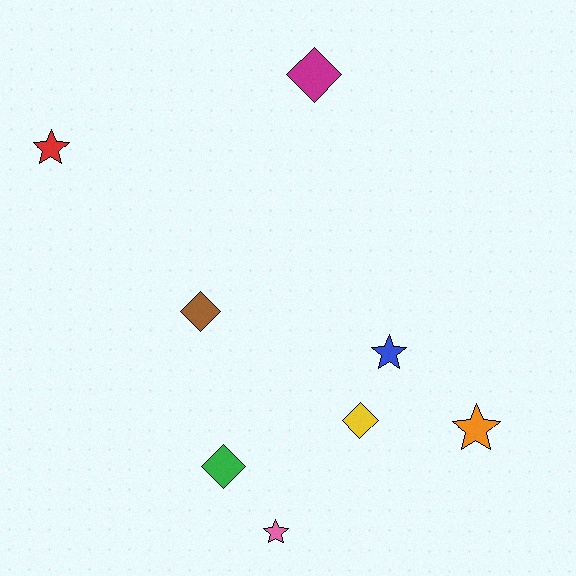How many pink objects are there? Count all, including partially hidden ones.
There is 1 pink object.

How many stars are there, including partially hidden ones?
There are 4 stars.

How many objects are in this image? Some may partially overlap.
There are 8 objects.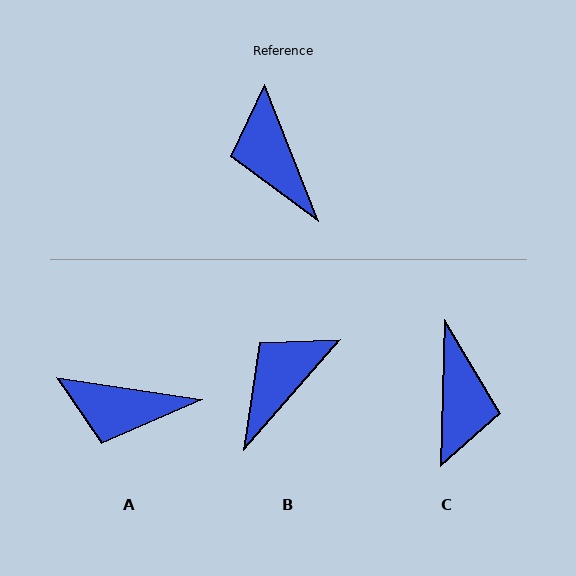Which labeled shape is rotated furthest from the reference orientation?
C, about 157 degrees away.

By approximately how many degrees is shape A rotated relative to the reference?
Approximately 60 degrees counter-clockwise.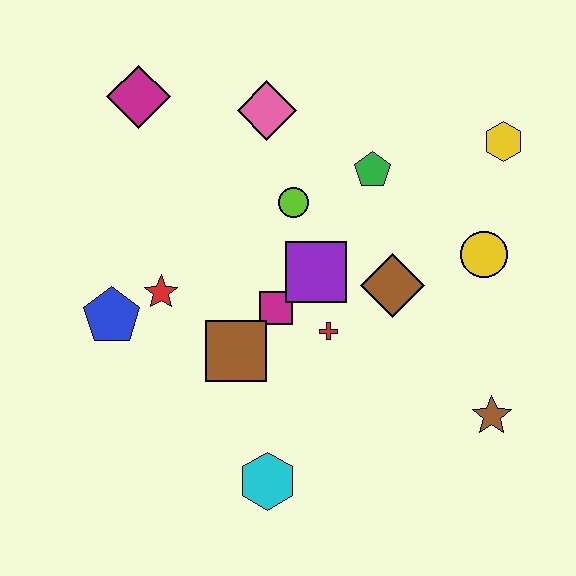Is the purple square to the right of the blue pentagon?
Yes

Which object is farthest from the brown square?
The yellow hexagon is farthest from the brown square.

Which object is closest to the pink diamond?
The lime circle is closest to the pink diamond.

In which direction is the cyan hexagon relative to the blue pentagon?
The cyan hexagon is below the blue pentagon.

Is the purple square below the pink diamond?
Yes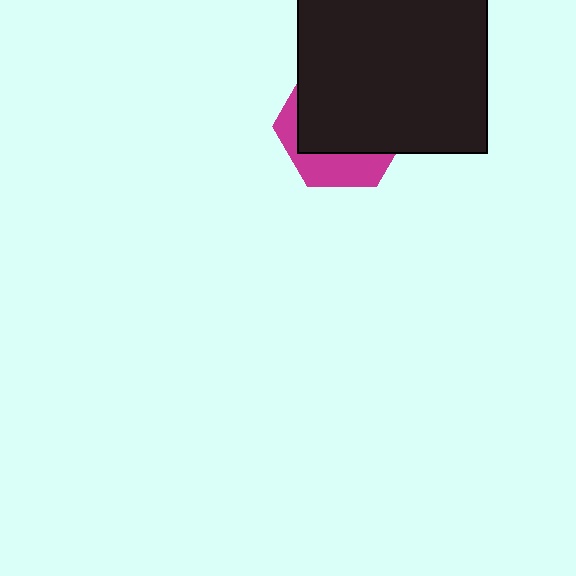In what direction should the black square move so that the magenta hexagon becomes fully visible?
The black square should move up. That is the shortest direction to clear the overlap and leave the magenta hexagon fully visible.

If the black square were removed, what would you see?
You would see the complete magenta hexagon.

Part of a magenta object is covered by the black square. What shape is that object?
It is a hexagon.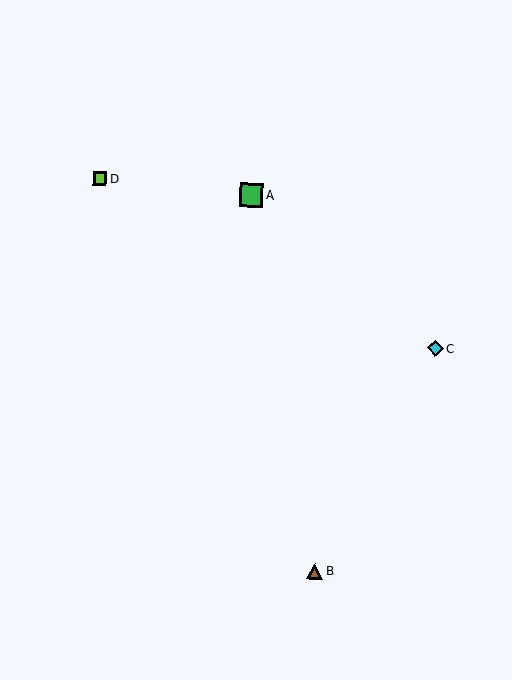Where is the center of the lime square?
The center of the lime square is at (100, 178).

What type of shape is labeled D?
Shape D is a lime square.